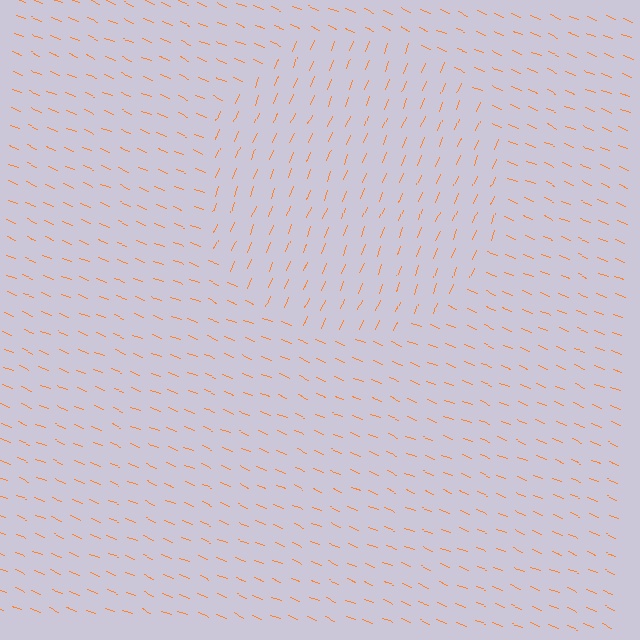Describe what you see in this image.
The image is filled with small orange line segments. A circle region in the image has lines oriented differently from the surrounding lines, creating a visible texture boundary.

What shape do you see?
I see a circle.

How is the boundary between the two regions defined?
The boundary is defined purely by a change in line orientation (approximately 90 degrees difference). All lines are the same color and thickness.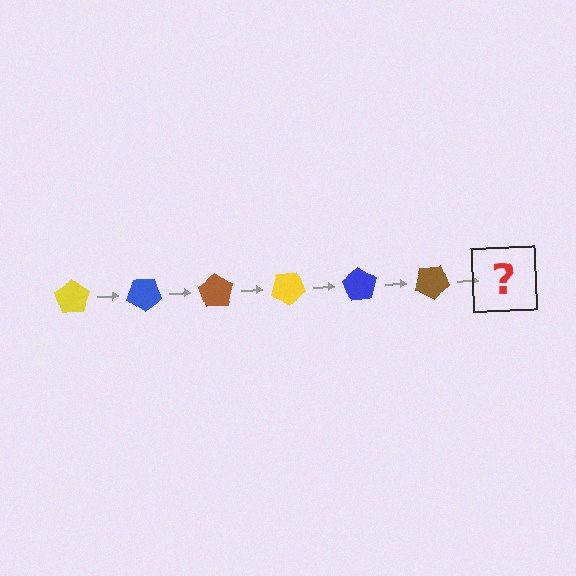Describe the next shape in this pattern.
It should be a yellow pentagon, rotated 210 degrees from the start.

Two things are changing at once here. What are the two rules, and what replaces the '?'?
The two rules are that it rotates 35 degrees each step and the color cycles through yellow, blue, and brown. The '?' should be a yellow pentagon, rotated 210 degrees from the start.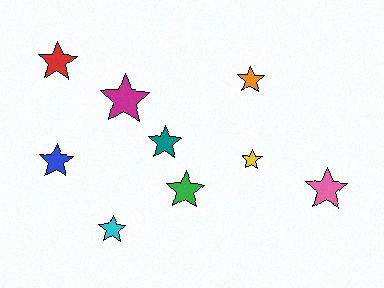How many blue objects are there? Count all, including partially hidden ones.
There is 1 blue object.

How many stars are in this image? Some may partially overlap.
There are 9 stars.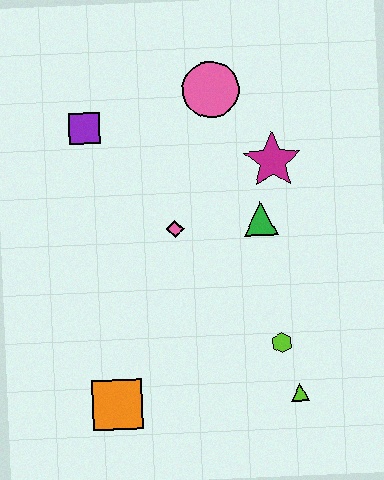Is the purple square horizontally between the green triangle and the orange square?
No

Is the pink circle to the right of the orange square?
Yes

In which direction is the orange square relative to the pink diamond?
The orange square is below the pink diamond.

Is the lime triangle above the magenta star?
No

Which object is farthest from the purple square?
The lime triangle is farthest from the purple square.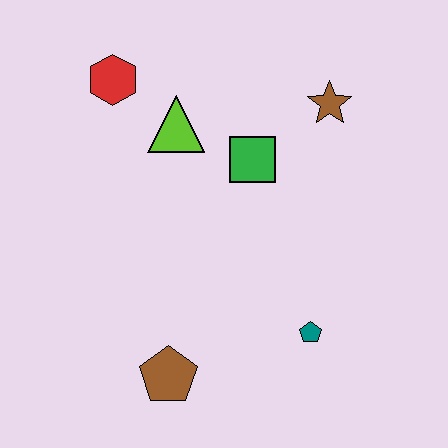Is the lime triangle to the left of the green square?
Yes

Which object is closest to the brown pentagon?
The teal pentagon is closest to the brown pentagon.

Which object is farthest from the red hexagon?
The teal pentagon is farthest from the red hexagon.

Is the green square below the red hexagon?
Yes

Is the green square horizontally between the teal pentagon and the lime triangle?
Yes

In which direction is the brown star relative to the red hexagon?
The brown star is to the right of the red hexagon.